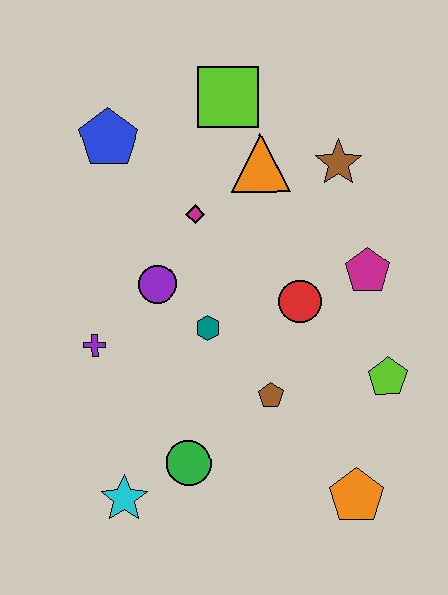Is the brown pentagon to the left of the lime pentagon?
Yes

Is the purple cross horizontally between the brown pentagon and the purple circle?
No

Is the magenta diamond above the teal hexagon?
Yes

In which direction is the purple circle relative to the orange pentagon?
The purple circle is above the orange pentagon.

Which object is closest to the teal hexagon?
The purple circle is closest to the teal hexagon.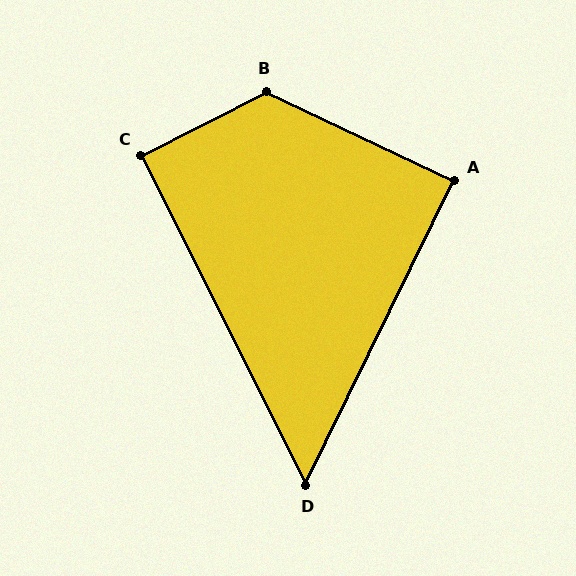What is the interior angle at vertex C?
Approximately 91 degrees (approximately right).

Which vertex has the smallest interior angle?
D, at approximately 52 degrees.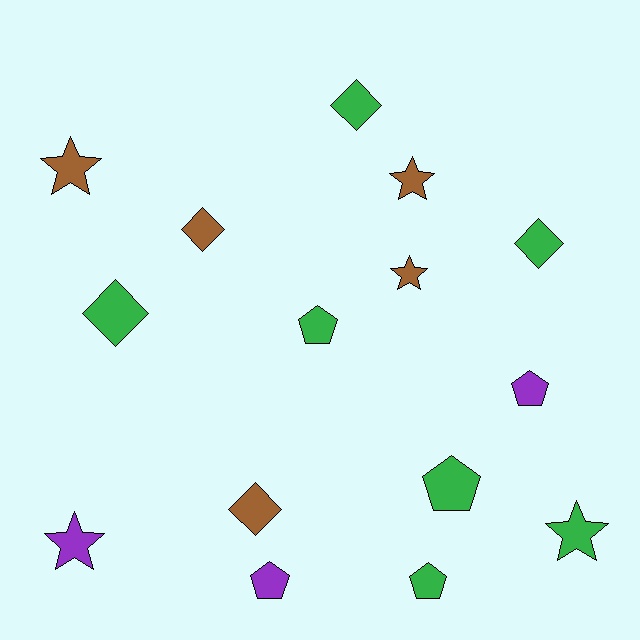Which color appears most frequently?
Green, with 7 objects.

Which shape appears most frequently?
Diamond, with 5 objects.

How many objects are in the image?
There are 15 objects.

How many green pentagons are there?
There are 3 green pentagons.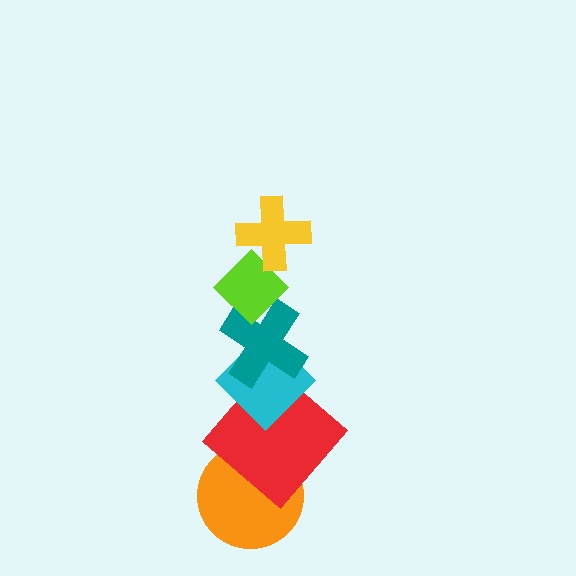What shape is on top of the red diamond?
The cyan diamond is on top of the red diamond.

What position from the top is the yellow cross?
The yellow cross is 1st from the top.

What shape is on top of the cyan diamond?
The teal cross is on top of the cyan diamond.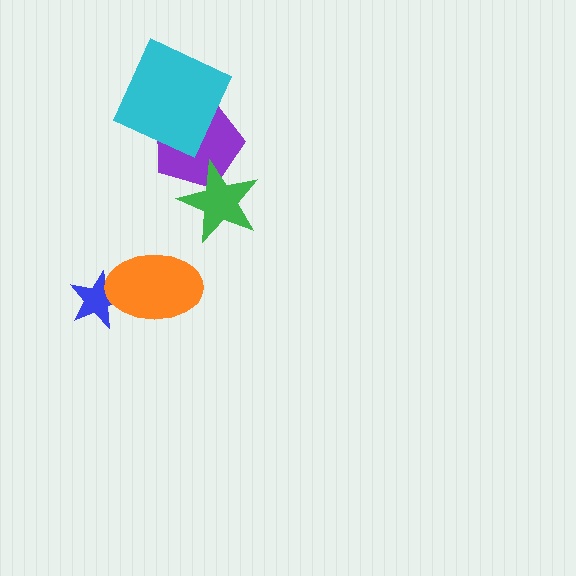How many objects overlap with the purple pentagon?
2 objects overlap with the purple pentagon.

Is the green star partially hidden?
No, no other shape covers it.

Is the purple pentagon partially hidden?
Yes, it is partially covered by another shape.